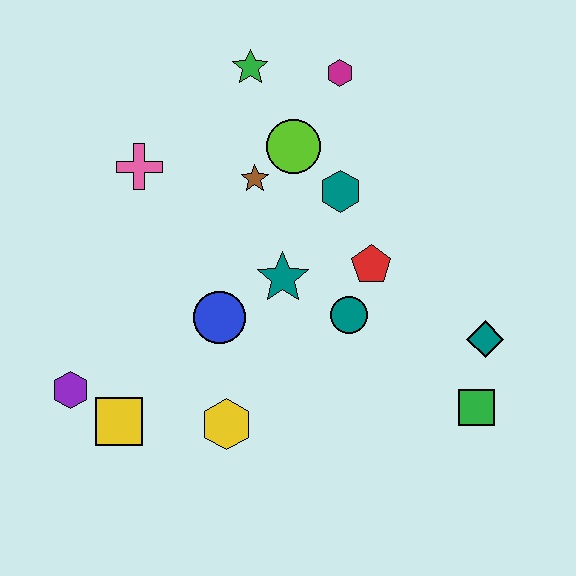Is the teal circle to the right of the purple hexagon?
Yes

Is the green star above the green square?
Yes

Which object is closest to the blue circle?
The teal star is closest to the blue circle.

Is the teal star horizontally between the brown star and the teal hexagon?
Yes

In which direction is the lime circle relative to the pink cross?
The lime circle is to the right of the pink cross.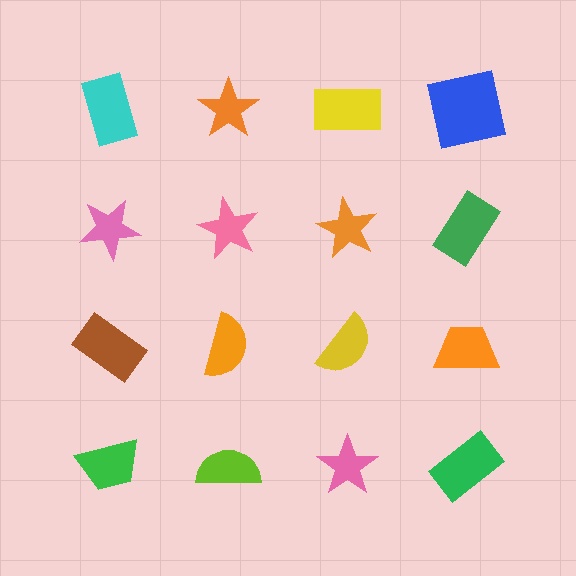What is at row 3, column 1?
A brown rectangle.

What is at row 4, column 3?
A pink star.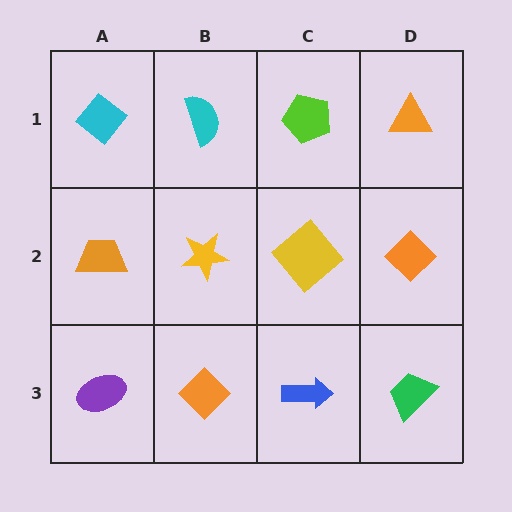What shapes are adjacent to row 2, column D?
An orange triangle (row 1, column D), a green trapezoid (row 3, column D), a yellow diamond (row 2, column C).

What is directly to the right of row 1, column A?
A cyan semicircle.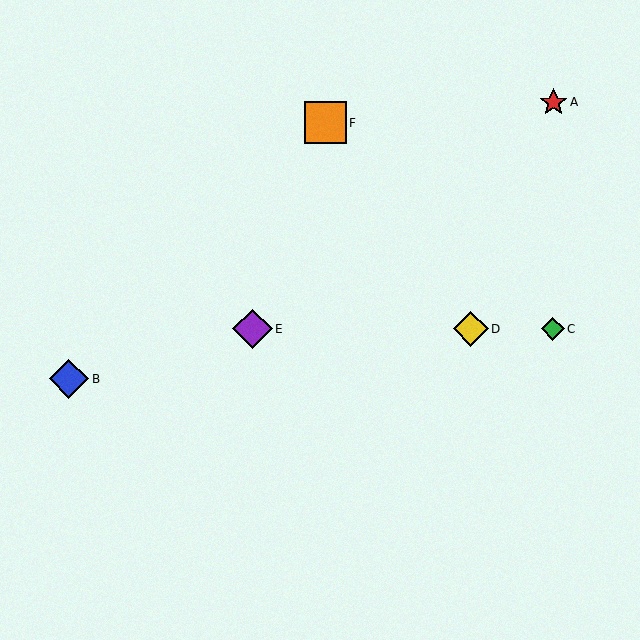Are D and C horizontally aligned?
Yes, both are at y≈329.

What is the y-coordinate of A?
Object A is at y≈102.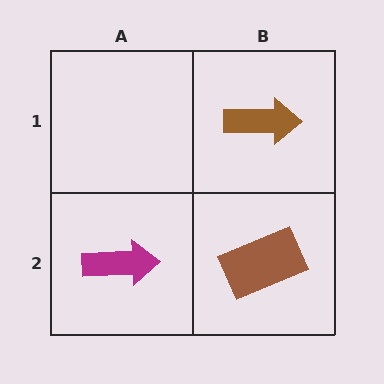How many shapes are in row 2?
2 shapes.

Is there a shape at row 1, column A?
No, that cell is empty.